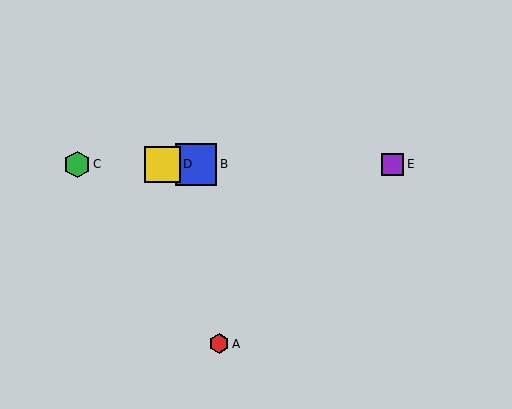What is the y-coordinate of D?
Object D is at y≈164.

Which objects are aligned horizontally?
Objects B, C, D, E are aligned horizontally.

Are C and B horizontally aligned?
Yes, both are at y≈164.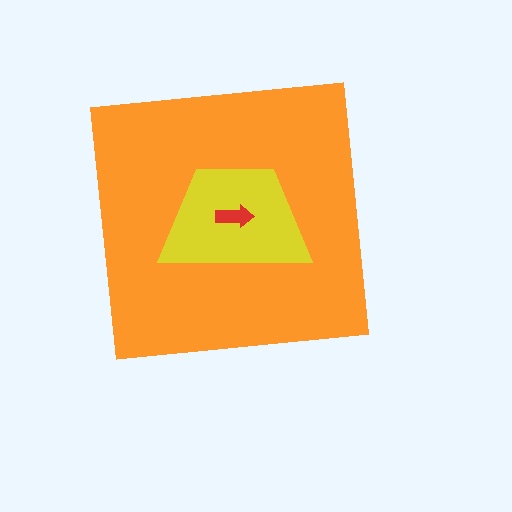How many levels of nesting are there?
3.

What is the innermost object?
The red arrow.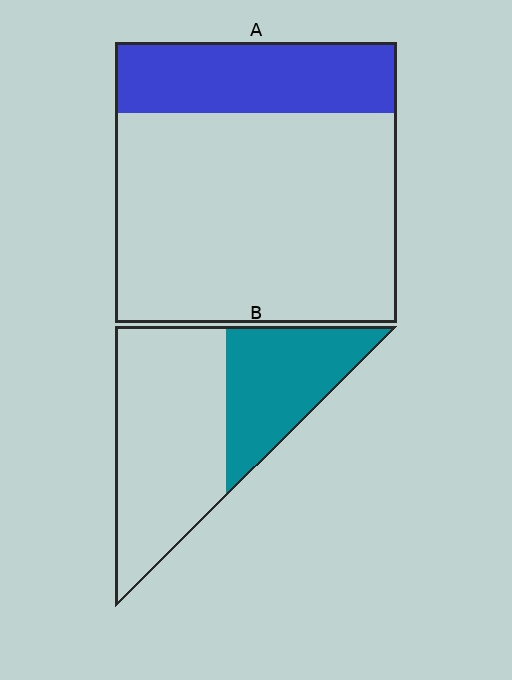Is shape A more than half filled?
No.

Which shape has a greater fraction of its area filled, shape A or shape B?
Shape B.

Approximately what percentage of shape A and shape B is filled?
A is approximately 25% and B is approximately 35%.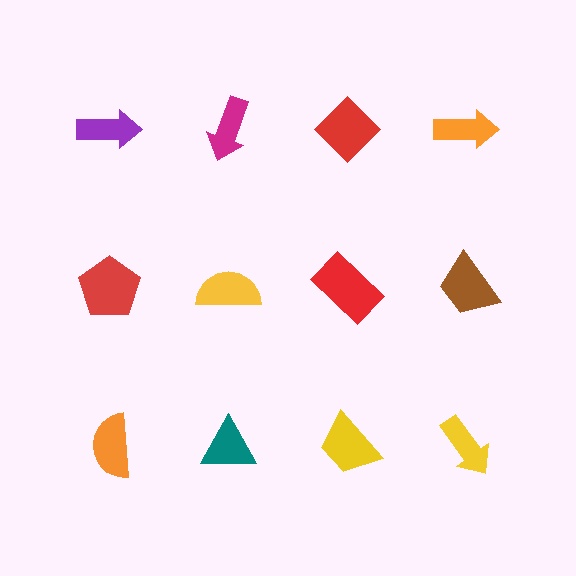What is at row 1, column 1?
A purple arrow.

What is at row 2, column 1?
A red pentagon.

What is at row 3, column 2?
A teal triangle.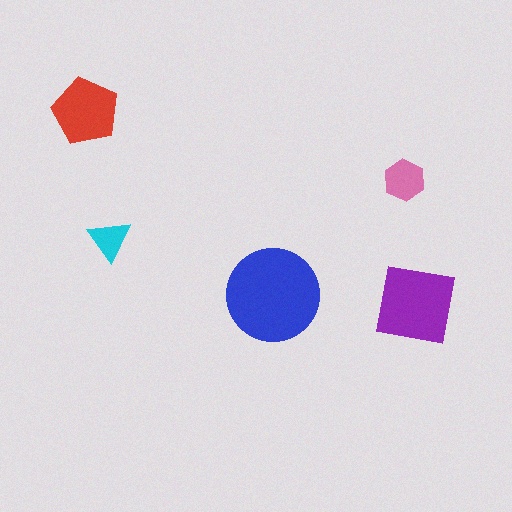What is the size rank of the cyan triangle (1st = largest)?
5th.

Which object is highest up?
The red pentagon is topmost.